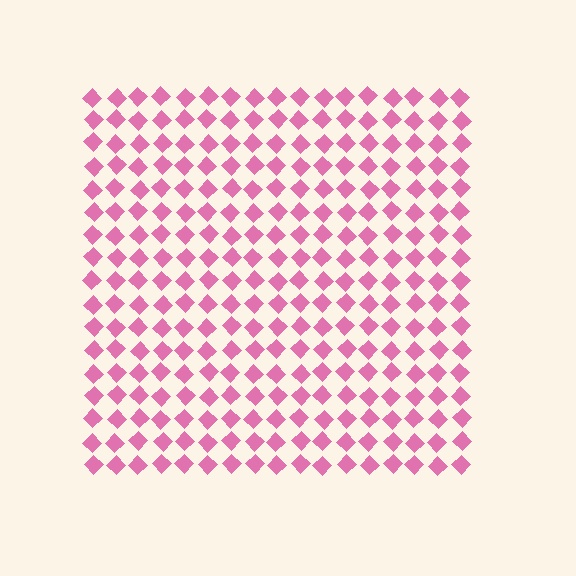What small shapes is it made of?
It is made of small diamonds.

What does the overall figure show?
The overall figure shows a square.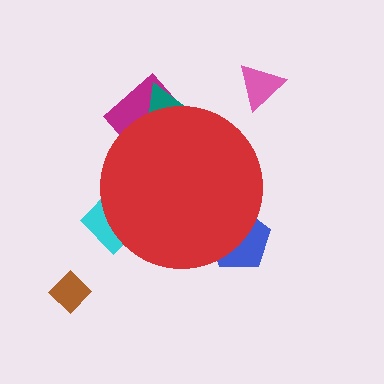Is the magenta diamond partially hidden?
Yes, the magenta diamond is partially hidden behind the red circle.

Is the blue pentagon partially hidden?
Yes, the blue pentagon is partially hidden behind the red circle.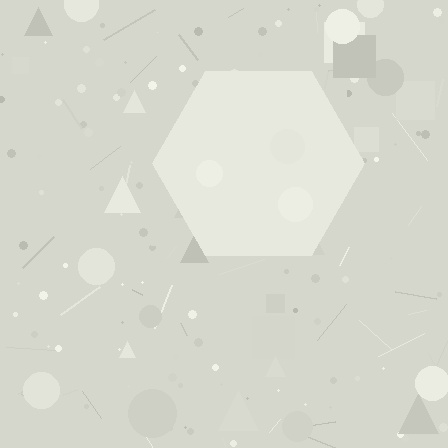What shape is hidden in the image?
A hexagon is hidden in the image.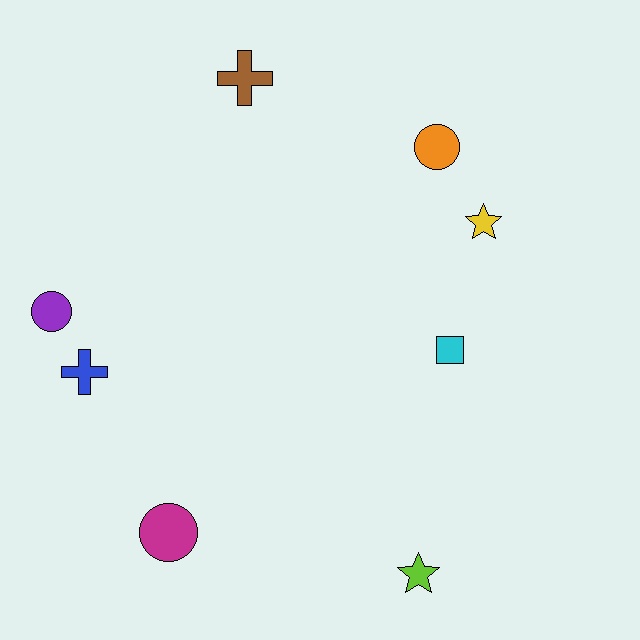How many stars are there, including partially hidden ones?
There are 2 stars.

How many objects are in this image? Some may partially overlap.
There are 8 objects.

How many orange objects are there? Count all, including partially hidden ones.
There is 1 orange object.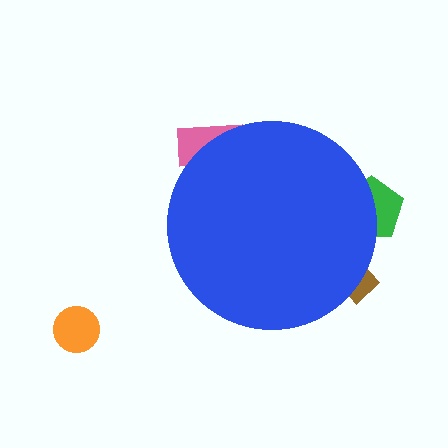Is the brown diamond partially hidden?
Yes, the brown diamond is partially hidden behind the blue circle.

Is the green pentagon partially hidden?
Yes, the green pentagon is partially hidden behind the blue circle.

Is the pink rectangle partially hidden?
Yes, the pink rectangle is partially hidden behind the blue circle.